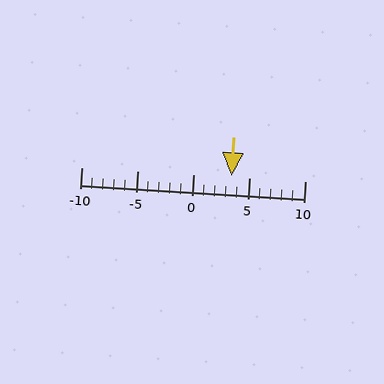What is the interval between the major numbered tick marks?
The major tick marks are spaced 5 units apart.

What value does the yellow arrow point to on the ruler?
The yellow arrow points to approximately 3.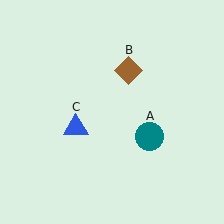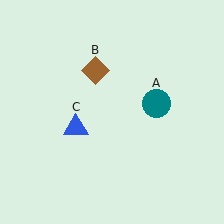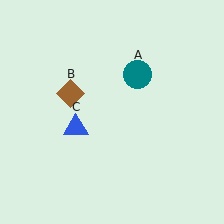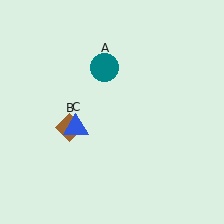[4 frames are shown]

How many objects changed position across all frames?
2 objects changed position: teal circle (object A), brown diamond (object B).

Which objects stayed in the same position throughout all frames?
Blue triangle (object C) remained stationary.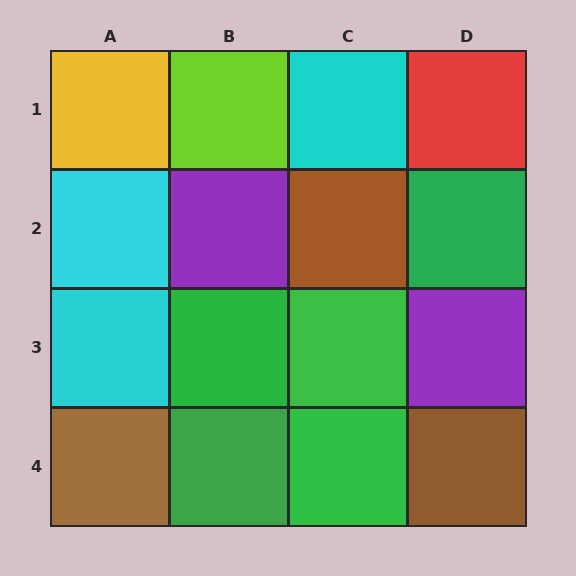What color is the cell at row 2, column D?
Green.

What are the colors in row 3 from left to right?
Cyan, green, green, purple.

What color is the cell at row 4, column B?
Green.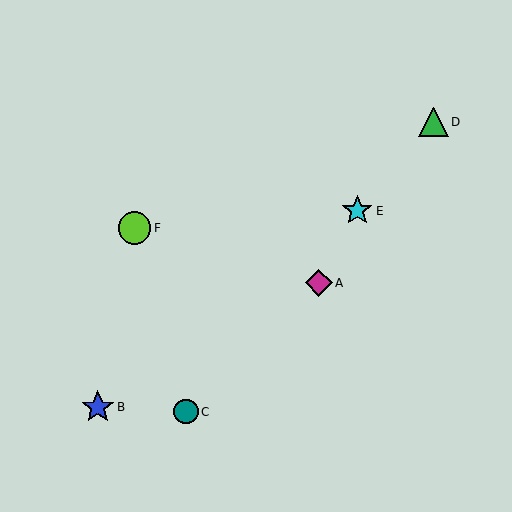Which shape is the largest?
The blue star (labeled B) is the largest.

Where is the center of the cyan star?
The center of the cyan star is at (357, 211).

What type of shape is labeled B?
Shape B is a blue star.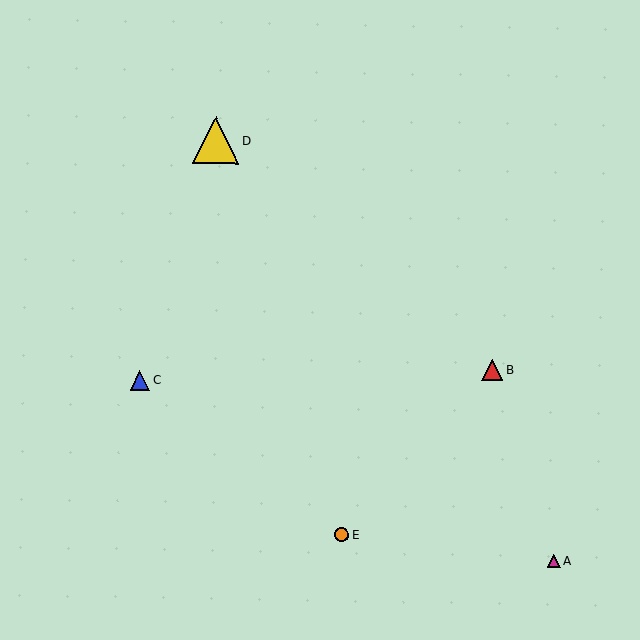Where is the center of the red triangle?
The center of the red triangle is at (492, 370).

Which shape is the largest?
The yellow triangle (labeled D) is the largest.